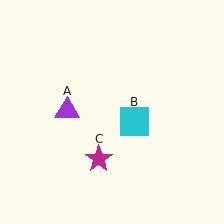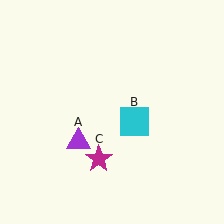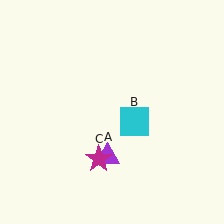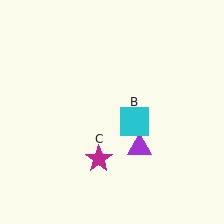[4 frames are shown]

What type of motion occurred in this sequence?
The purple triangle (object A) rotated counterclockwise around the center of the scene.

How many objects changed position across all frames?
1 object changed position: purple triangle (object A).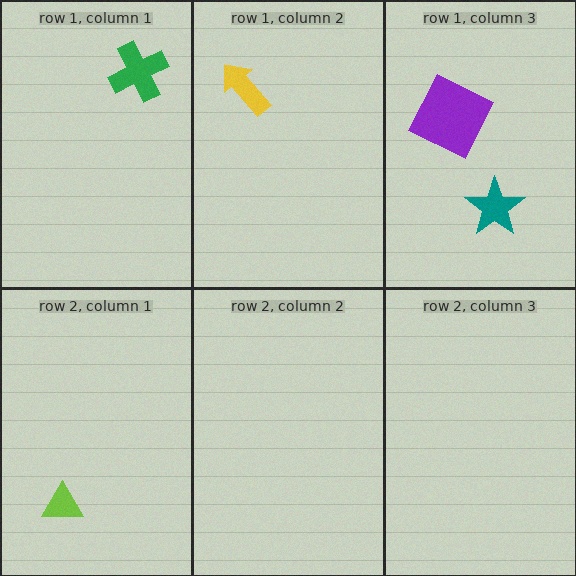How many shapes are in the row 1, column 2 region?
1.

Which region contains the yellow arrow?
The row 1, column 2 region.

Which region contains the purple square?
The row 1, column 3 region.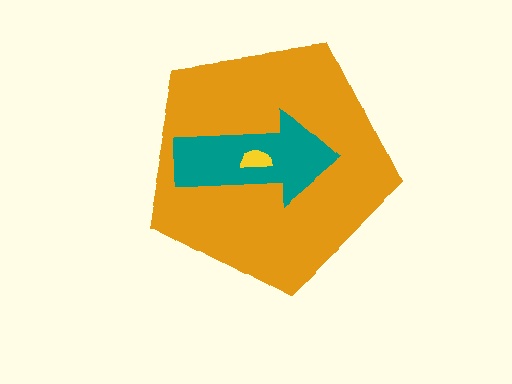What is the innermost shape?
The yellow semicircle.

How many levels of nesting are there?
3.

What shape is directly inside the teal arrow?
The yellow semicircle.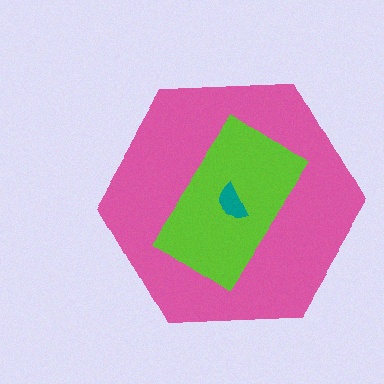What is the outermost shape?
The pink hexagon.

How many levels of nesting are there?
3.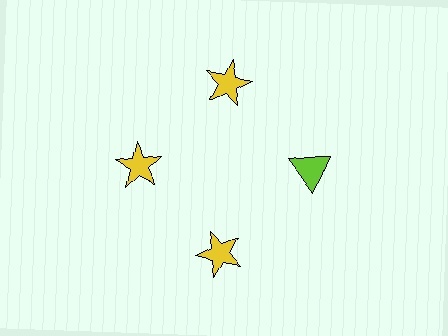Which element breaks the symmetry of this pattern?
The lime triangle at roughly the 3 o'clock position breaks the symmetry. All other shapes are yellow stars.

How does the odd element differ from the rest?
It differs in both color (lime instead of yellow) and shape (triangle instead of star).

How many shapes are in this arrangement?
There are 4 shapes arranged in a ring pattern.